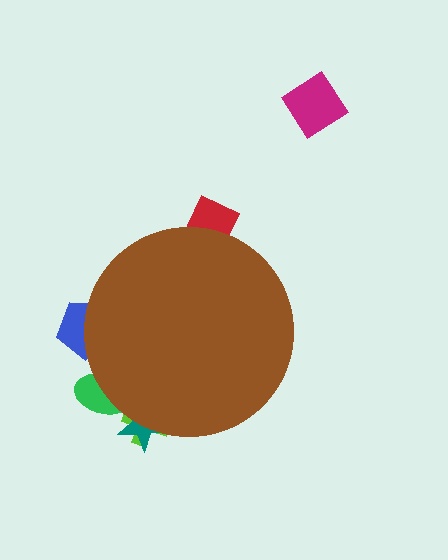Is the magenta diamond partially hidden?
No, the magenta diamond is fully visible.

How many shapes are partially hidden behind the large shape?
5 shapes are partially hidden.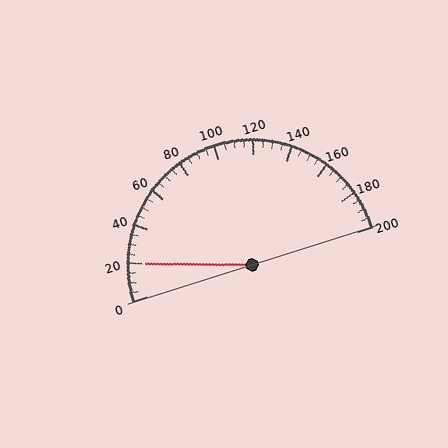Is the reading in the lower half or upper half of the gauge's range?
The reading is in the lower half of the range (0 to 200).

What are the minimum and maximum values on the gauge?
The gauge ranges from 0 to 200.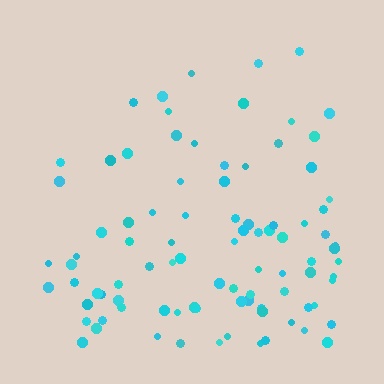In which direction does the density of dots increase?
From top to bottom, with the bottom side densest.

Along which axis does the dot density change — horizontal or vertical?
Vertical.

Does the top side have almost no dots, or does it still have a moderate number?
Still a moderate number, just noticeably fewer than the bottom.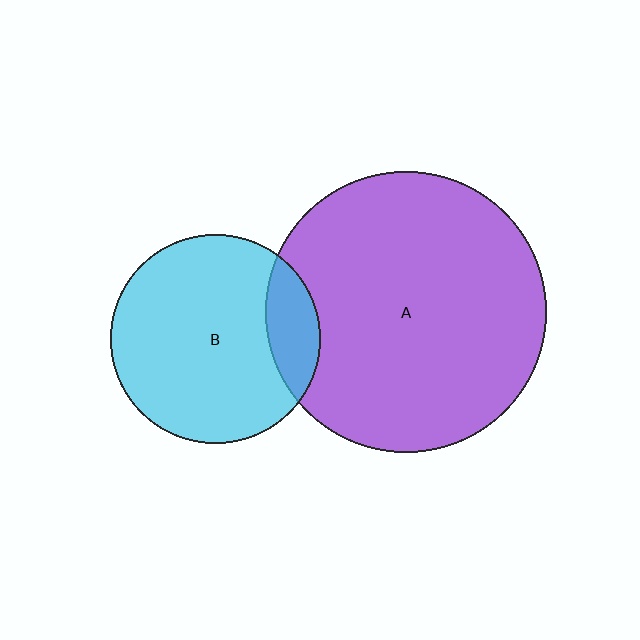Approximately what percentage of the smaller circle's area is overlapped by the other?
Approximately 15%.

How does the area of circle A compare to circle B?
Approximately 1.8 times.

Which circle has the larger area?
Circle A (purple).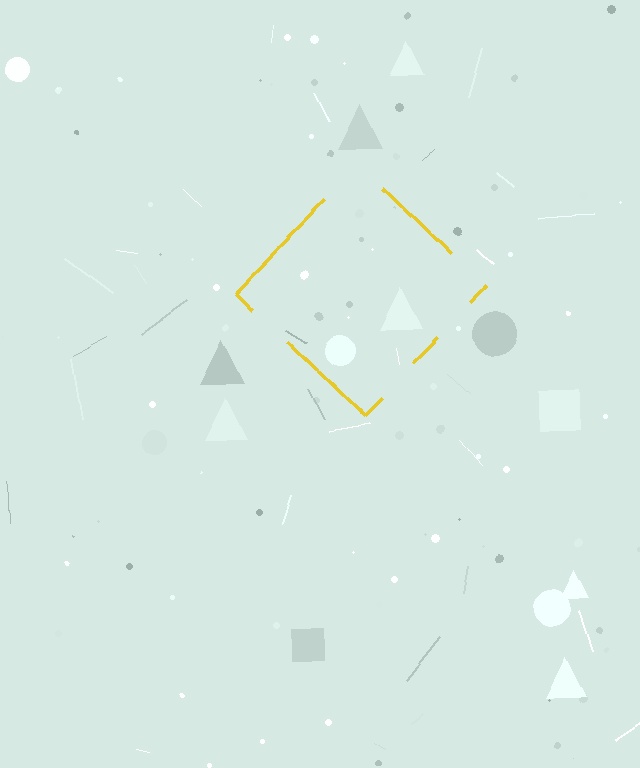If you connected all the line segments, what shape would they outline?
They would outline a diamond.